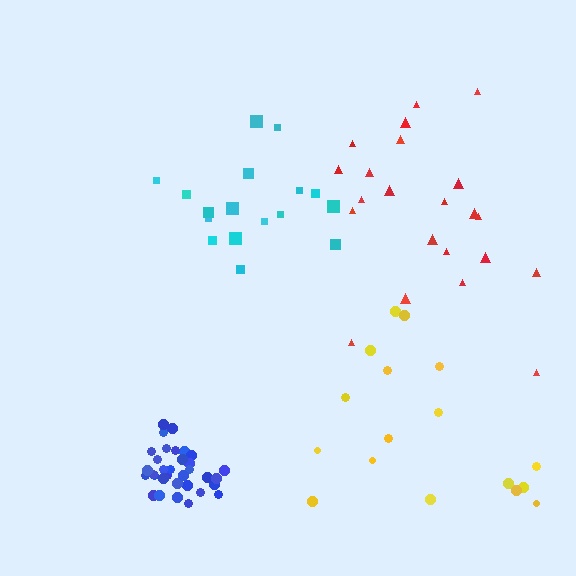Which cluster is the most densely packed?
Blue.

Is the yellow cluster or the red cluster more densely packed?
Red.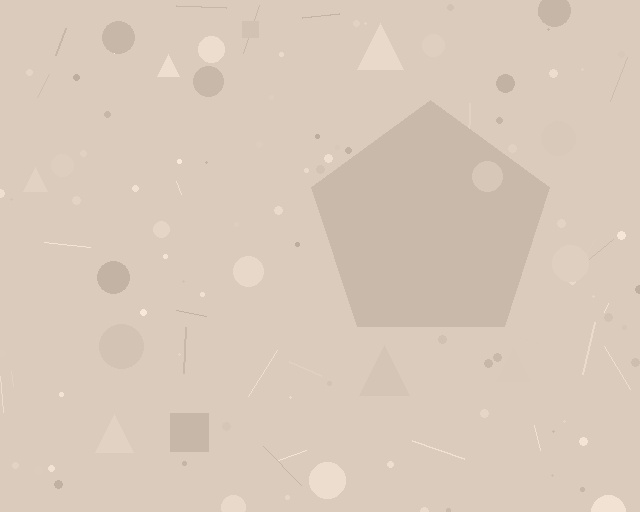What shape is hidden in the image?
A pentagon is hidden in the image.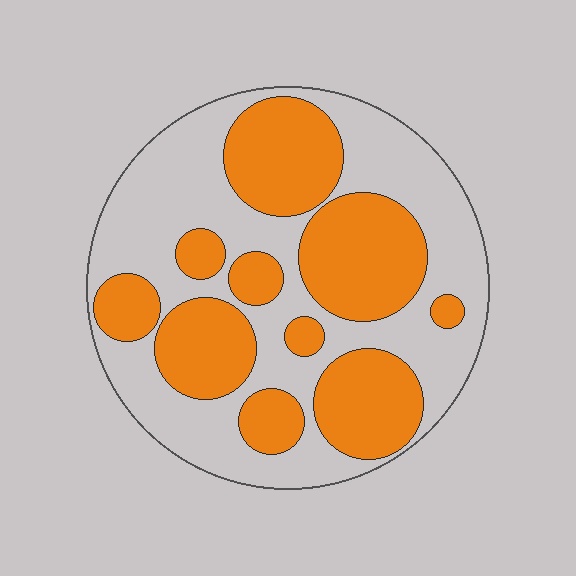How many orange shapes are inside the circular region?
10.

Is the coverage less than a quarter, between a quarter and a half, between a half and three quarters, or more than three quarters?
Between a quarter and a half.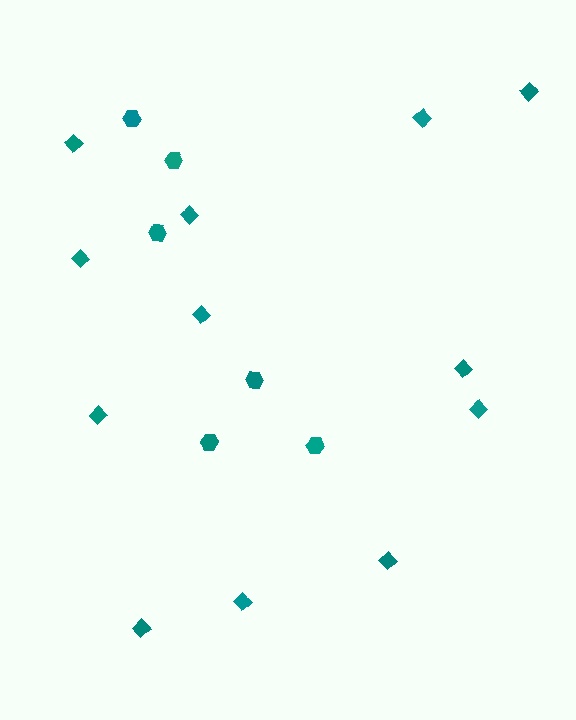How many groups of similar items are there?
There are 2 groups: one group of diamonds (12) and one group of hexagons (6).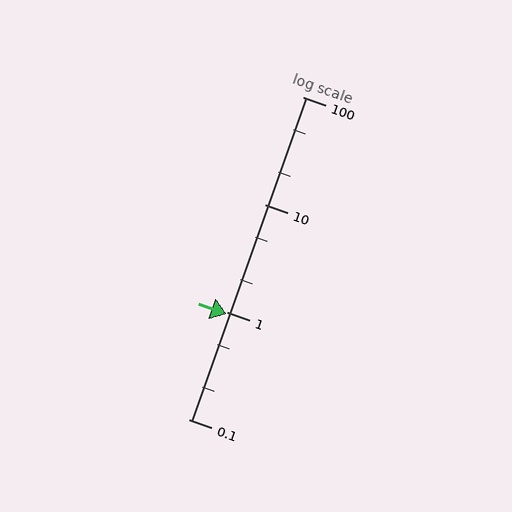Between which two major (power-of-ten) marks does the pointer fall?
The pointer is between 0.1 and 1.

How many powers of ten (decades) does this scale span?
The scale spans 3 decades, from 0.1 to 100.